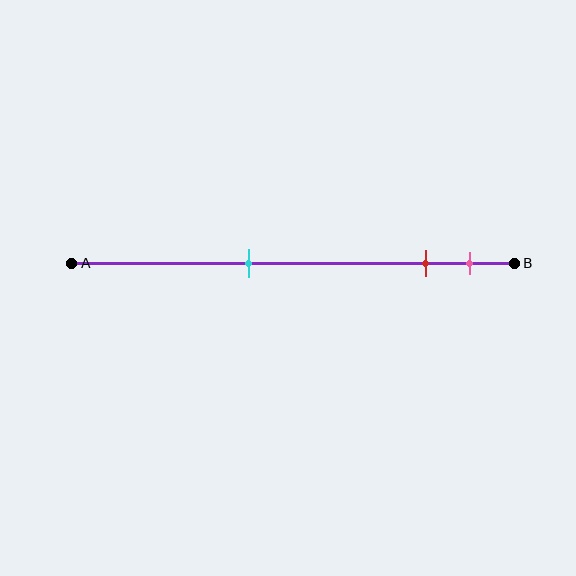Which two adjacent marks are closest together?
The red and pink marks are the closest adjacent pair.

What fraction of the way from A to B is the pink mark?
The pink mark is approximately 90% (0.9) of the way from A to B.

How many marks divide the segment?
There are 3 marks dividing the segment.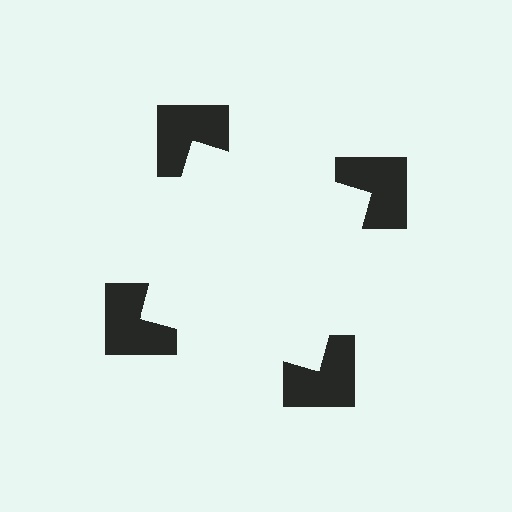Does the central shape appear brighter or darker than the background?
It typically appears slightly brighter than the background, even though no actual brightness change is drawn.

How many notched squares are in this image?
There are 4 — one at each vertex of the illusory square.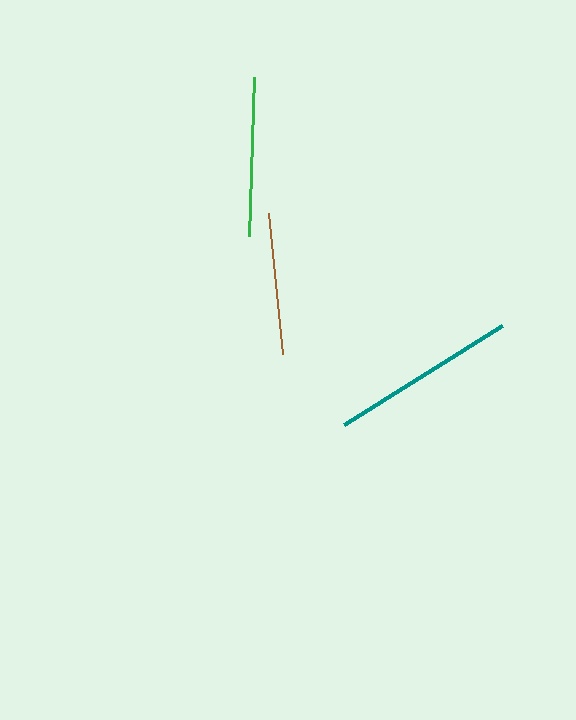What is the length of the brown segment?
The brown segment is approximately 142 pixels long.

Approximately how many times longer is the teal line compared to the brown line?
The teal line is approximately 1.3 times the length of the brown line.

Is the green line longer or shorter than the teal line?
The teal line is longer than the green line.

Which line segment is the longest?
The teal line is the longest at approximately 187 pixels.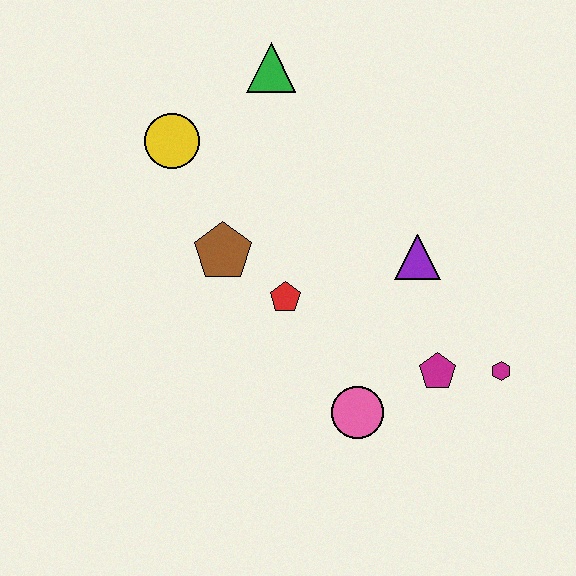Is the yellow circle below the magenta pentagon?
No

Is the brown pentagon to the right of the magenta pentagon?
No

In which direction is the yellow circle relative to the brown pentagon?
The yellow circle is above the brown pentagon.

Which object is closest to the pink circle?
The magenta pentagon is closest to the pink circle.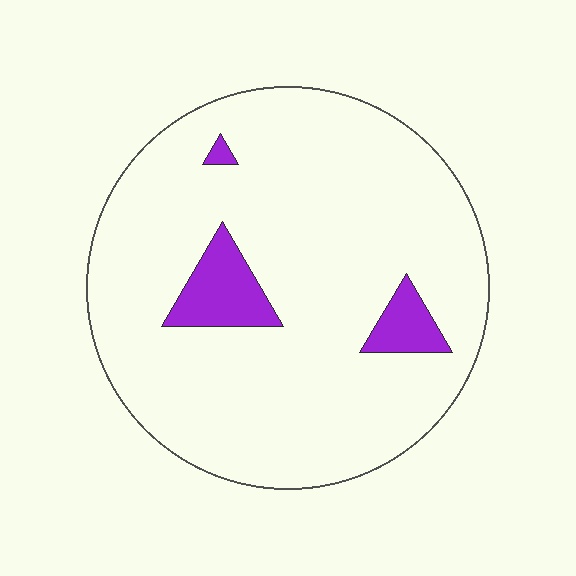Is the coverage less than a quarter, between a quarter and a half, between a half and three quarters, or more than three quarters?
Less than a quarter.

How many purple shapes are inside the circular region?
3.